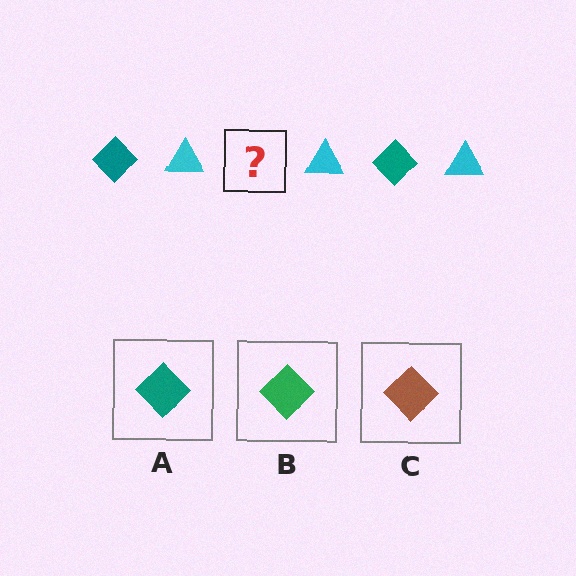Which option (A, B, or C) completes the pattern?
A.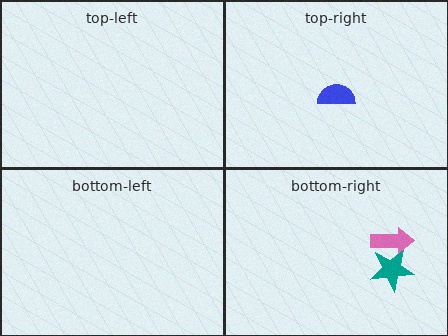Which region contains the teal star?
The bottom-right region.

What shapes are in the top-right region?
The blue semicircle.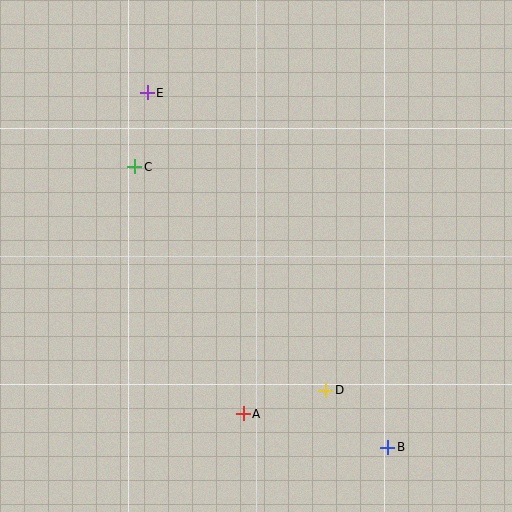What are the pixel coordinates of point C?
Point C is at (135, 167).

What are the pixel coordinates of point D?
Point D is at (326, 390).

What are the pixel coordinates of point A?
Point A is at (243, 414).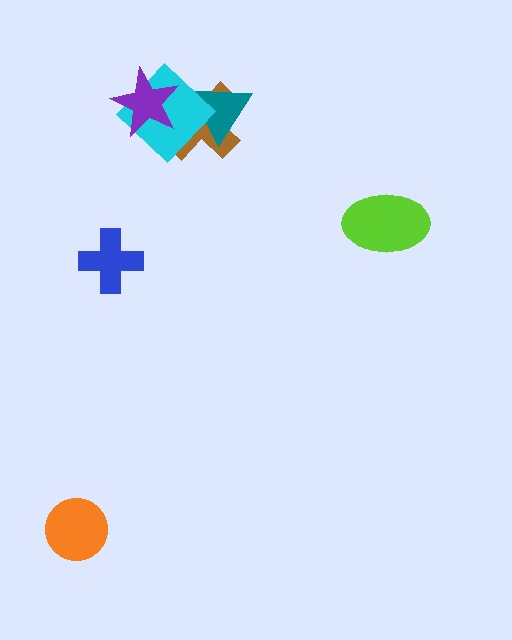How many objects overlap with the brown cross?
3 objects overlap with the brown cross.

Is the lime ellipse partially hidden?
No, no other shape covers it.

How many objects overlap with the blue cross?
0 objects overlap with the blue cross.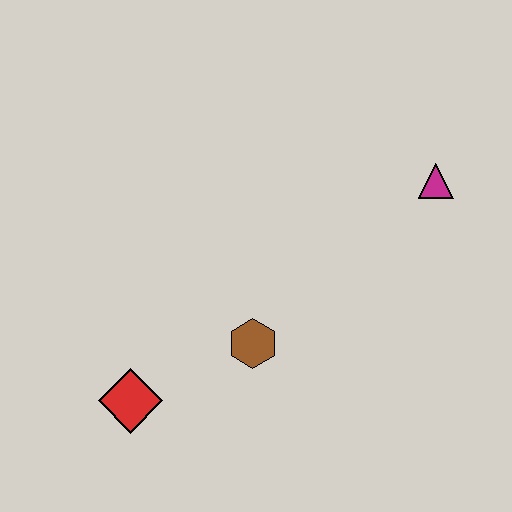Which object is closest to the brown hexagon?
The red diamond is closest to the brown hexagon.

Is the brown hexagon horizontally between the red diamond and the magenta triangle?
Yes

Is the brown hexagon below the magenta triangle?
Yes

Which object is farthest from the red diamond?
The magenta triangle is farthest from the red diamond.